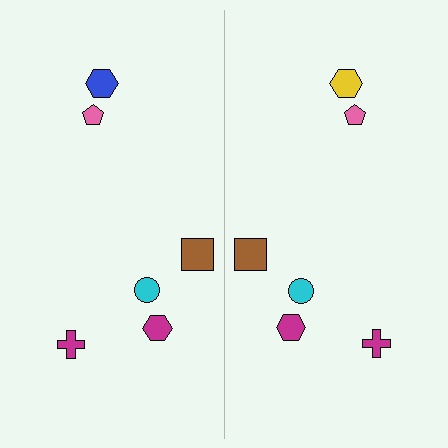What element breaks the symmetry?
The yellow hexagon on the right side breaks the symmetry — its mirror counterpart is blue.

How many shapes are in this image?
There are 12 shapes in this image.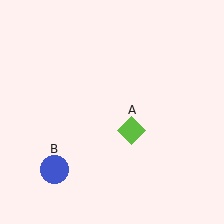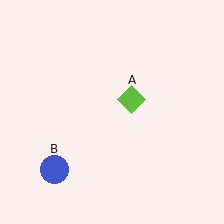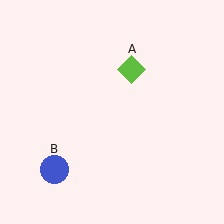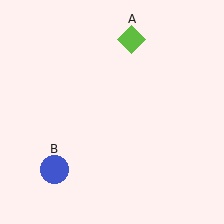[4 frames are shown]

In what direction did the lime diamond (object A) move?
The lime diamond (object A) moved up.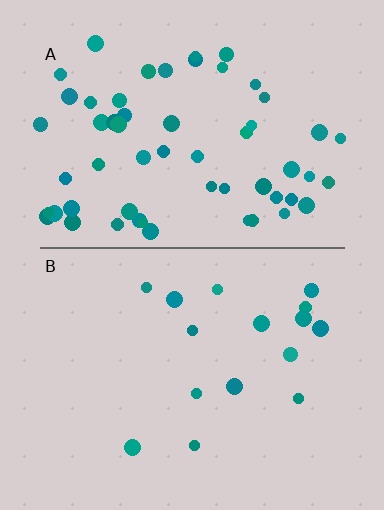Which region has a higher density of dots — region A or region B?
A (the top).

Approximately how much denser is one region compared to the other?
Approximately 3.6× — region A over region B.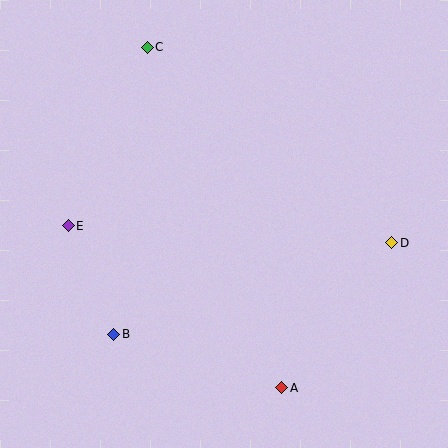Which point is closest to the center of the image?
Point E at (68, 226) is closest to the center.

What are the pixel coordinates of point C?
Point C is at (147, 47).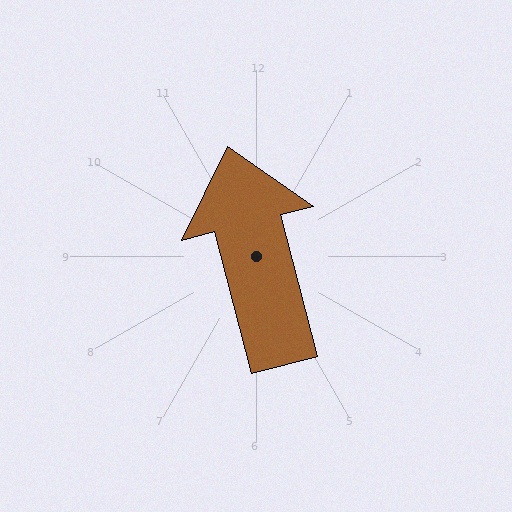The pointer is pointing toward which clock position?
Roughly 12 o'clock.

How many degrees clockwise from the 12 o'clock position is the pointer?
Approximately 345 degrees.